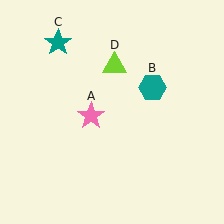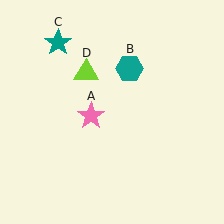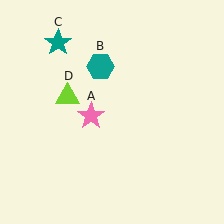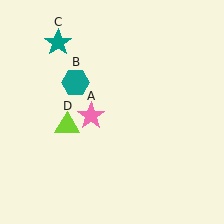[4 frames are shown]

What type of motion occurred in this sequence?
The teal hexagon (object B), lime triangle (object D) rotated counterclockwise around the center of the scene.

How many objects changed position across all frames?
2 objects changed position: teal hexagon (object B), lime triangle (object D).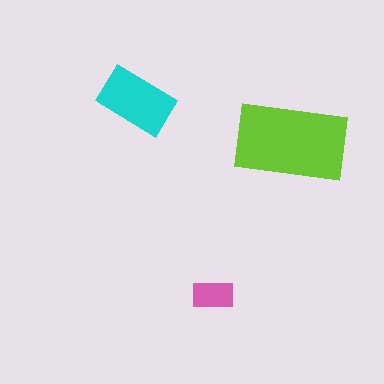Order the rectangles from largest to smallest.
the lime one, the cyan one, the pink one.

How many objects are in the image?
There are 3 objects in the image.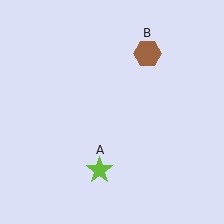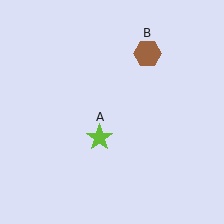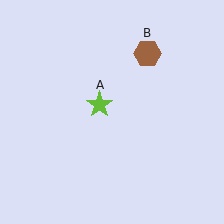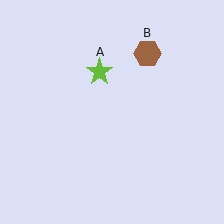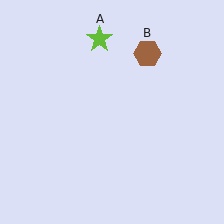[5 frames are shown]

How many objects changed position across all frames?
1 object changed position: lime star (object A).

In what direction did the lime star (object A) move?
The lime star (object A) moved up.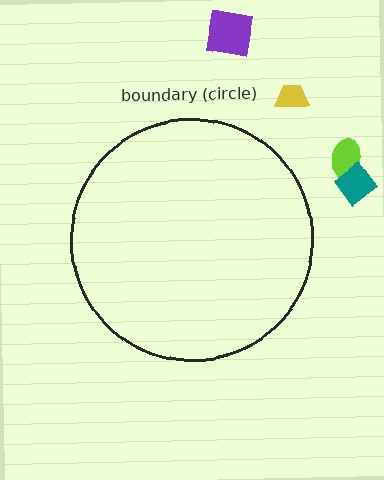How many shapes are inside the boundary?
0 inside, 4 outside.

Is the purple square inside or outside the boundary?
Outside.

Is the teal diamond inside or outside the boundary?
Outside.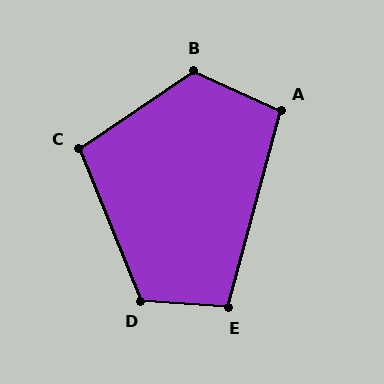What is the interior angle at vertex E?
Approximately 101 degrees (obtuse).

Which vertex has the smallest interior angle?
A, at approximately 99 degrees.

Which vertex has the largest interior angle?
B, at approximately 122 degrees.